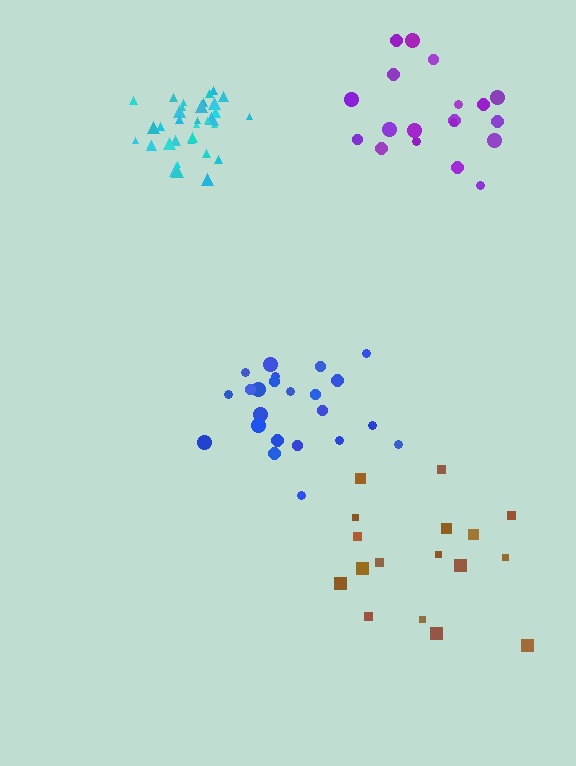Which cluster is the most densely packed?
Cyan.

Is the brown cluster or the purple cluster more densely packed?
Purple.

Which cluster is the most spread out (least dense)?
Brown.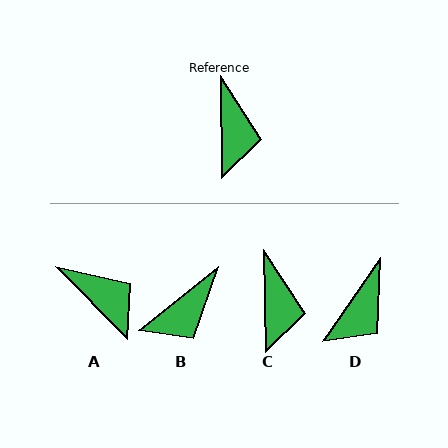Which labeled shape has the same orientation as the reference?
C.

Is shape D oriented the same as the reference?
No, it is off by about 36 degrees.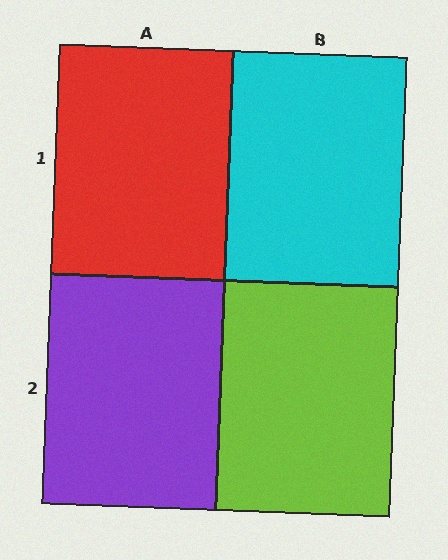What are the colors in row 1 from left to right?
Red, cyan.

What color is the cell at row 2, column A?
Purple.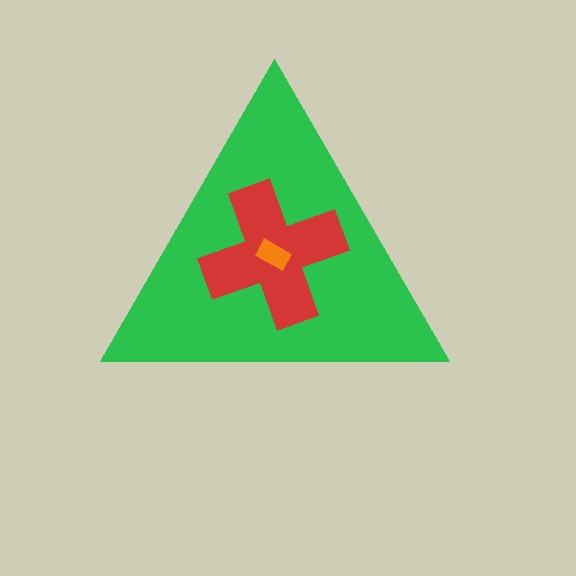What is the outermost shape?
The green triangle.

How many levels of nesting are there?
3.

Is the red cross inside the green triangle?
Yes.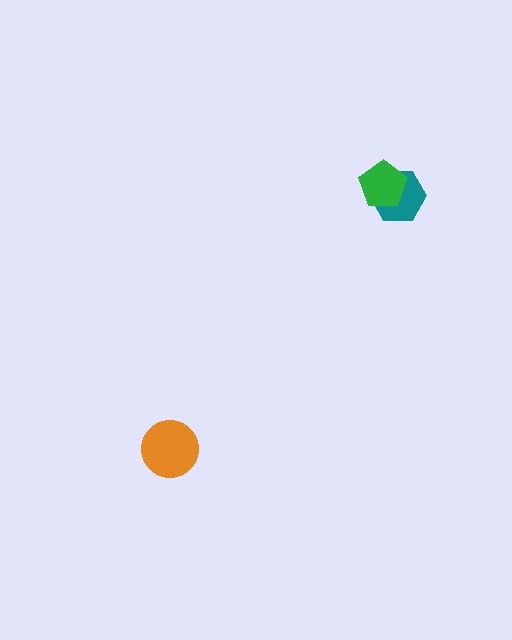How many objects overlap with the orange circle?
0 objects overlap with the orange circle.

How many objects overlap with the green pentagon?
1 object overlaps with the green pentagon.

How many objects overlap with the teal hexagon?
1 object overlaps with the teal hexagon.